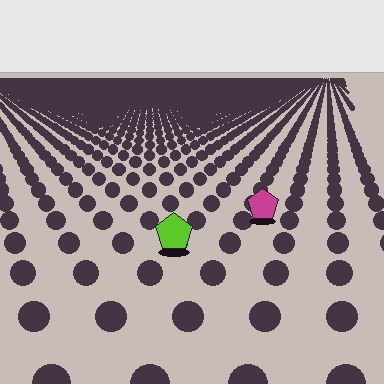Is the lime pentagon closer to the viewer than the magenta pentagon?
Yes. The lime pentagon is closer — you can tell from the texture gradient: the ground texture is coarser near it.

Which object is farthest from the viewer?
The magenta pentagon is farthest from the viewer. It appears smaller and the ground texture around it is denser.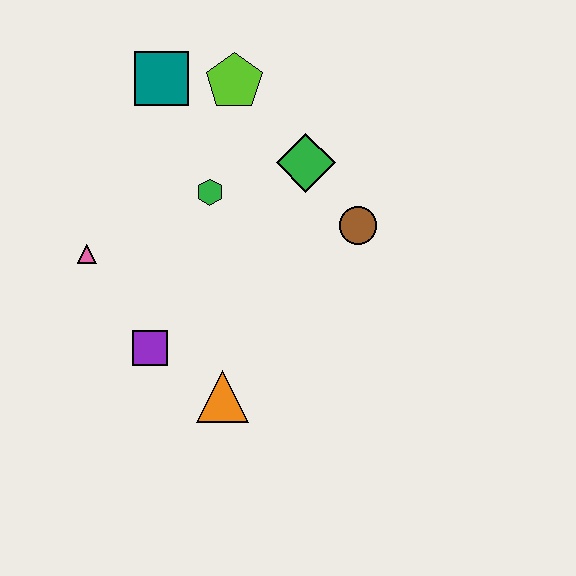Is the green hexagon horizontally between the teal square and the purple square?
No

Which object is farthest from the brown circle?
The pink triangle is farthest from the brown circle.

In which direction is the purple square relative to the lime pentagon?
The purple square is below the lime pentagon.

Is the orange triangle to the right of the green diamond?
No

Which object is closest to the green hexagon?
The green diamond is closest to the green hexagon.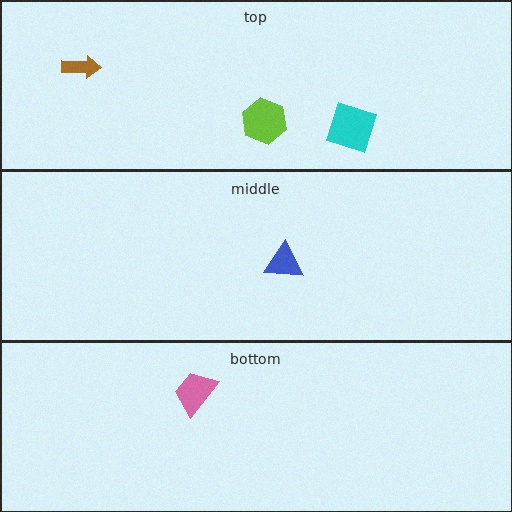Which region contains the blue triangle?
The middle region.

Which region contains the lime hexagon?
The top region.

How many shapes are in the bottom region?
1.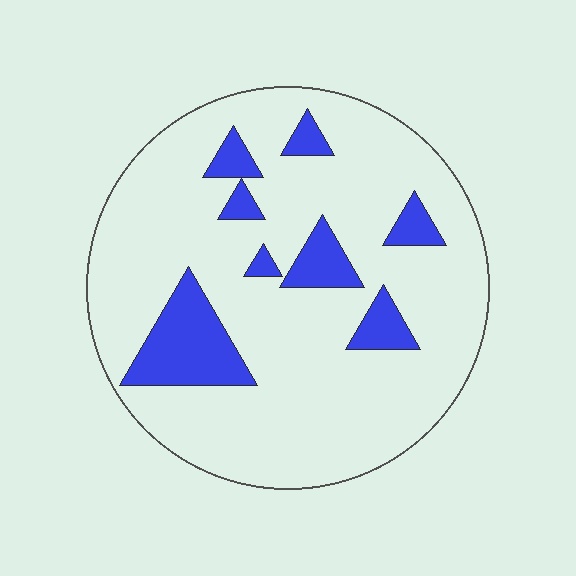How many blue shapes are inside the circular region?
8.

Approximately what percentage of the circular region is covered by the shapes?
Approximately 15%.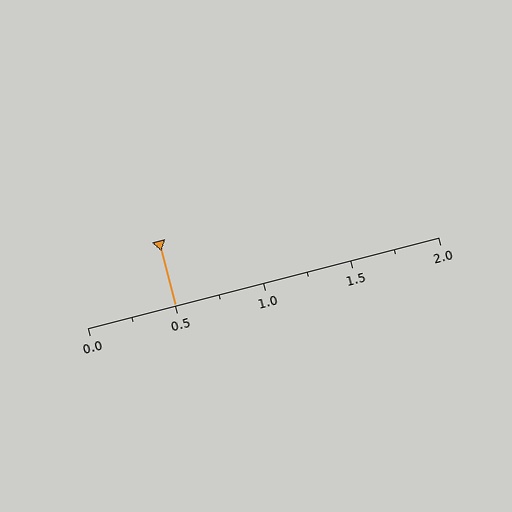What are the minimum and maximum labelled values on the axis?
The axis runs from 0.0 to 2.0.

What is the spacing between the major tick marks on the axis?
The major ticks are spaced 0.5 apart.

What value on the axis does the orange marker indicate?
The marker indicates approximately 0.5.